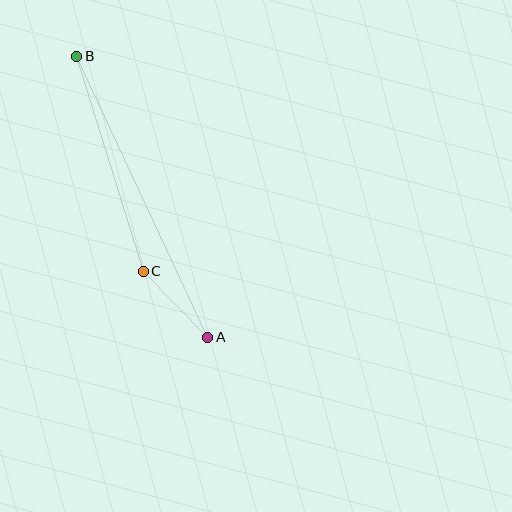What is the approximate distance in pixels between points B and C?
The distance between B and C is approximately 225 pixels.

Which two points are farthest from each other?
Points A and B are farthest from each other.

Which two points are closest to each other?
Points A and C are closest to each other.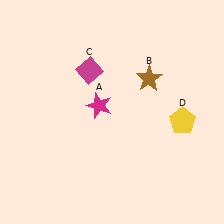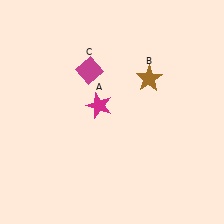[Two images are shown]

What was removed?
The yellow pentagon (D) was removed in Image 2.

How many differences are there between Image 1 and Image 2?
There is 1 difference between the two images.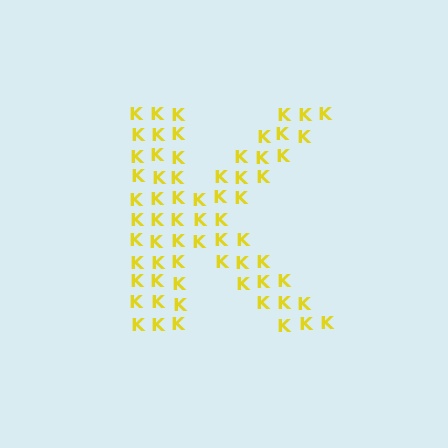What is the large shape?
The large shape is the letter K.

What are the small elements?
The small elements are letter K's.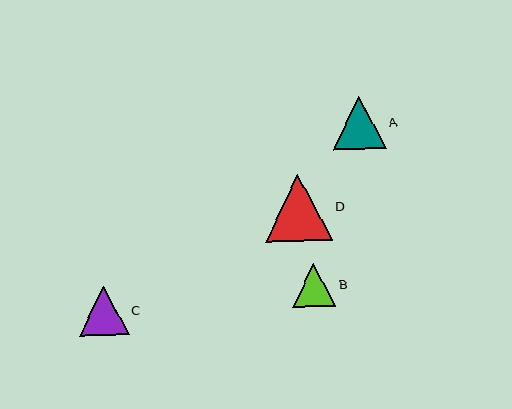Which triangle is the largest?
Triangle D is the largest with a size of approximately 67 pixels.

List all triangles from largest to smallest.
From largest to smallest: D, A, C, B.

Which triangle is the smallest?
Triangle B is the smallest with a size of approximately 43 pixels.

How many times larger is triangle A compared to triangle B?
Triangle A is approximately 1.2 times the size of triangle B.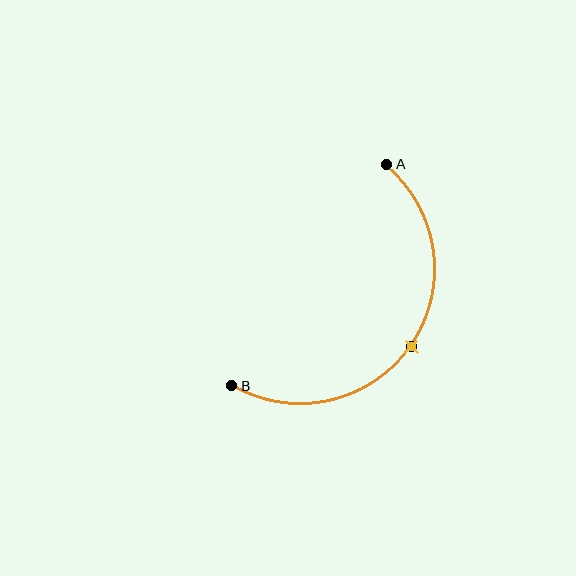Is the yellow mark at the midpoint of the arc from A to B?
Yes. The yellow mark lies on the arc at equal arc-length from both A and B — it is the arc midpoint.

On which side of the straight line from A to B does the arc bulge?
The arc bulges below and to the right of the straight line connecting A and B.